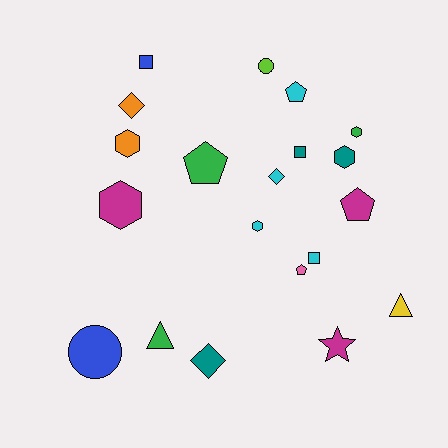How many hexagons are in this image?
There are 5 hexagons.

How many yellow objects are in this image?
There is 1 yellow object.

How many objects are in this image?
There are 20 objects.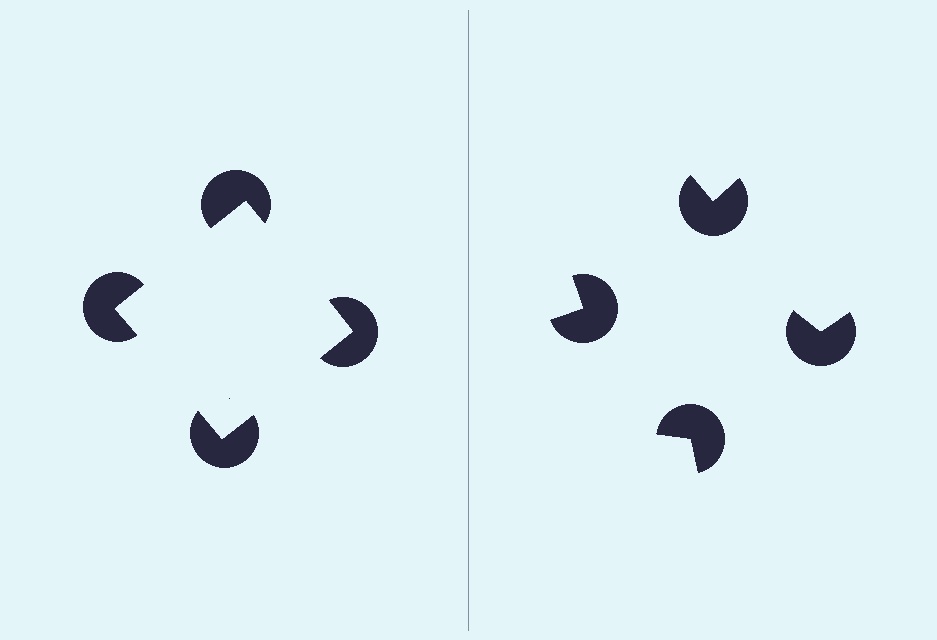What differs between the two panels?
The pac-man discs are positioned identically on both sides; only the wedge orientations differ. On the left they align to a square; on the right they are misaligned.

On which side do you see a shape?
An illusory square appears on the left side. On the right side the wedge cuts are rotated, so no coherent shape forms.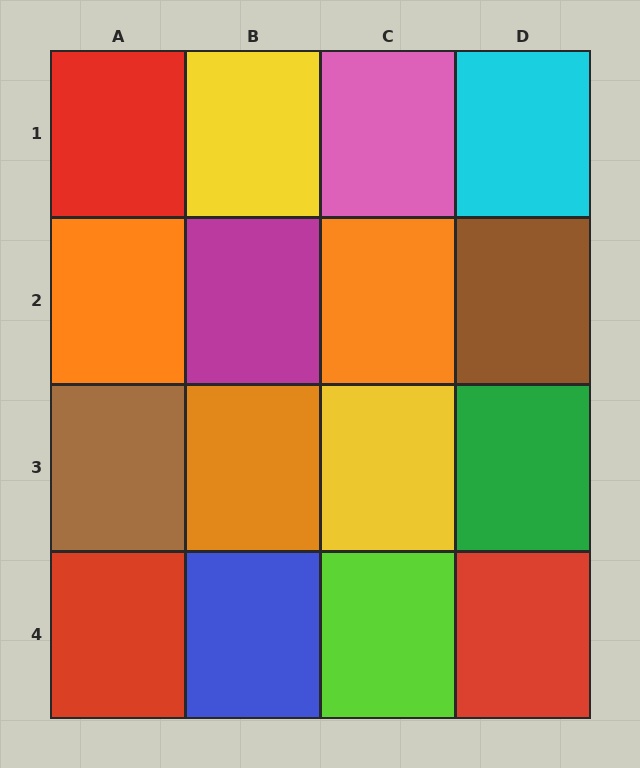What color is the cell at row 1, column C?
Pink.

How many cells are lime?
1 cell is lime.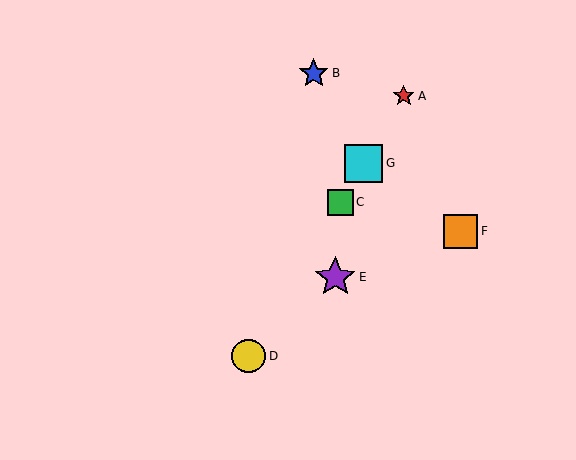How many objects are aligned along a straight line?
4 objects (A, C, D, G) are aligned along a straight line.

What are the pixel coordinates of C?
Object C is at (340, 202).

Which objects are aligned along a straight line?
Objects A, C, D, G are aligned along a straight line.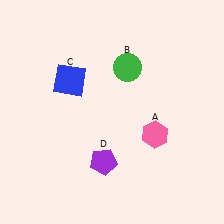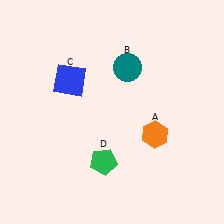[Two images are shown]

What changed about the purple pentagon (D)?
In Image 1, D is purple. In Image 2, it changed to green.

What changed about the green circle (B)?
In Image 1, B is green. In Image 2, it changed to teal.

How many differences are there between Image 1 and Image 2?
There are 3 differences between the two images.